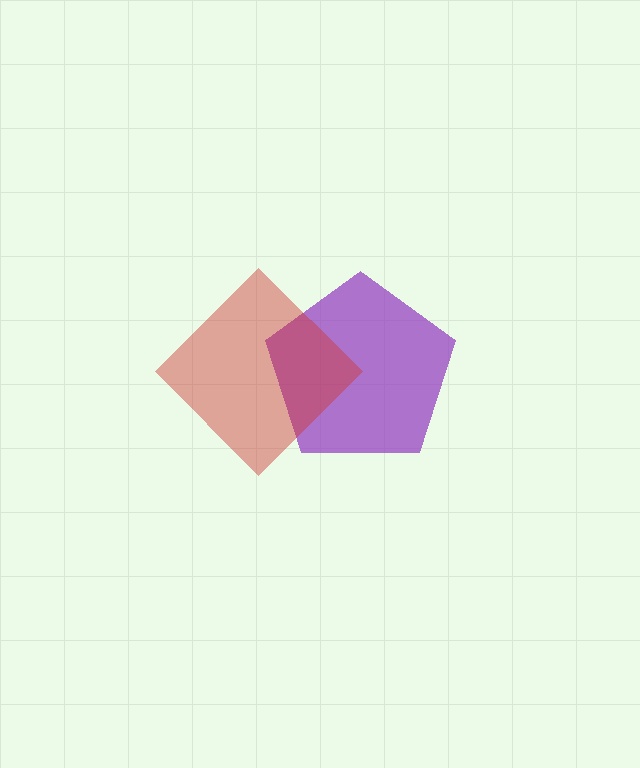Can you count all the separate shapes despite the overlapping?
Yes, there are 2 separate shapes.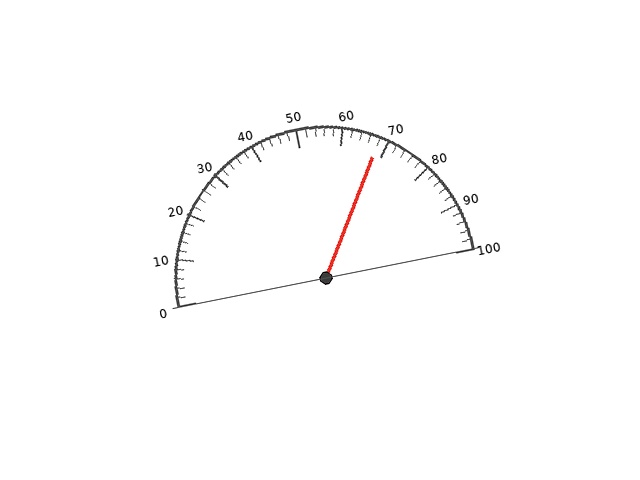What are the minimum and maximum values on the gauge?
The gauge ranges from 0 to 100.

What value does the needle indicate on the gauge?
The needle indicates approximately 68.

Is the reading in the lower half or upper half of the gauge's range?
The reading is in the upper half of the range (0 to 100).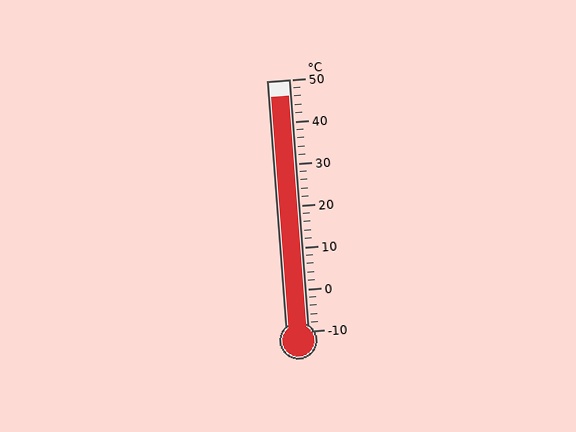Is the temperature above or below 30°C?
The temperature is above 30°C.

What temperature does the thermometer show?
The thermometer shows approximately 46°C.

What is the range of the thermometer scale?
The thermometer scale ranges from -10°C to 50°C.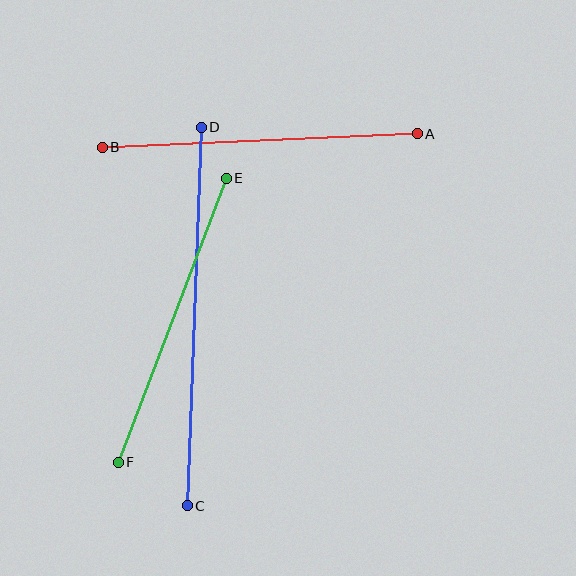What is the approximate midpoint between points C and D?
The midpoint is at approximately (194, 316) pixels.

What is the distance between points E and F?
The distance is approximately 304 pixels.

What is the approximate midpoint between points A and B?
The midpoint is at approximately (260, 141) pixels.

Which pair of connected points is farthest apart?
Points C and D are farthest apart.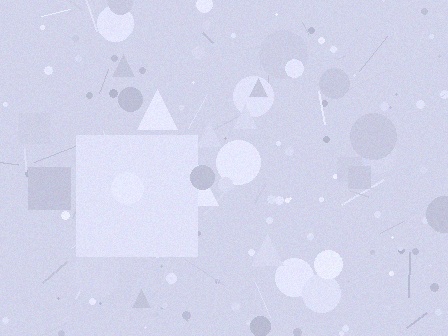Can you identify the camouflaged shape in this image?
The camouflaged shape is a square.